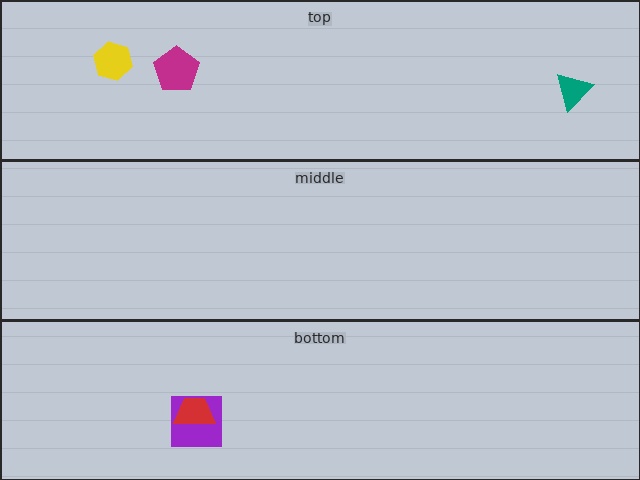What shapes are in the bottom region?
The purple square, the red trapezoid.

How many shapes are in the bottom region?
2.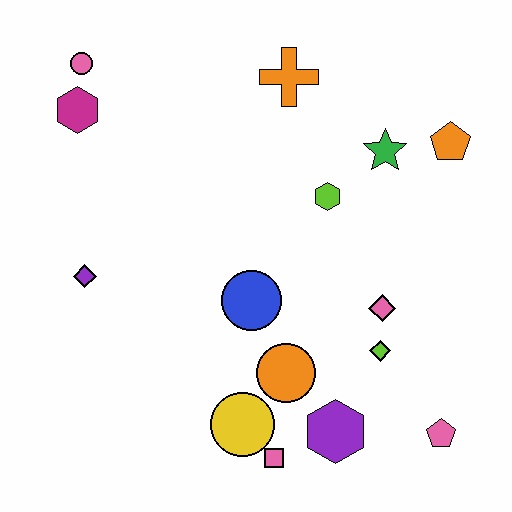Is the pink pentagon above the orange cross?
No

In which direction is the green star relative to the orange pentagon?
The green star is to the left of the orange pentagon.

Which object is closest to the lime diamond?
The pink diamond is closest to the lime diamond.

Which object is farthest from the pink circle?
The pink pentagon is farthest from the pink circle.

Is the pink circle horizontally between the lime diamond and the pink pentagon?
No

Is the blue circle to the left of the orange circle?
Yes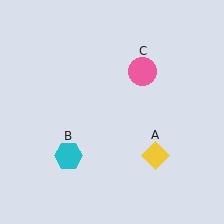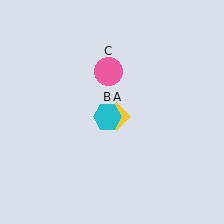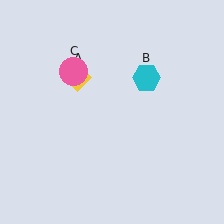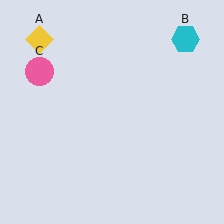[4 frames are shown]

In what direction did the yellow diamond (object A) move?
The yellow diamond (object A) moved up and to the left.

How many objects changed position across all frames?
3 objects changed position: yellow diamond (object A), cyan hexagon (object B), pink circle (object C).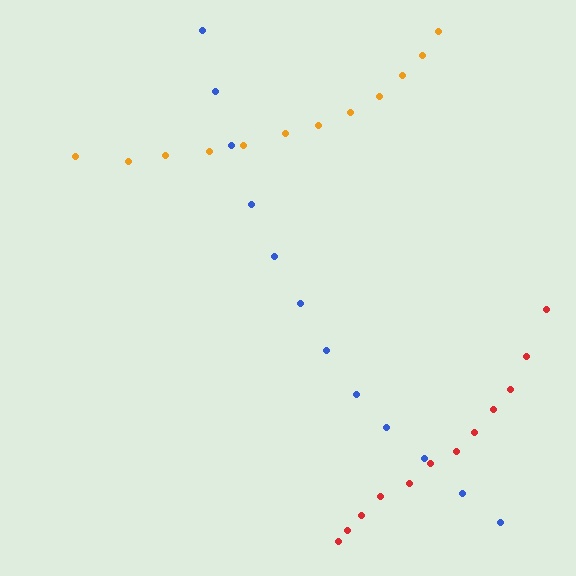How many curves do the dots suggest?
There are 3 distinct paths.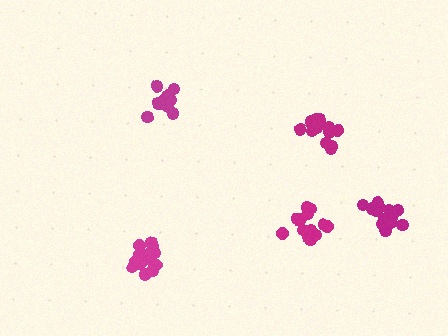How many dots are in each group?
Group 1: 12 dots, Group 2: 14 dots, Group 3: 16 dots, Group 4: 16 dots, Group 5: 13 dots (71 total).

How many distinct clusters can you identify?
There are 5 distinct clusters.